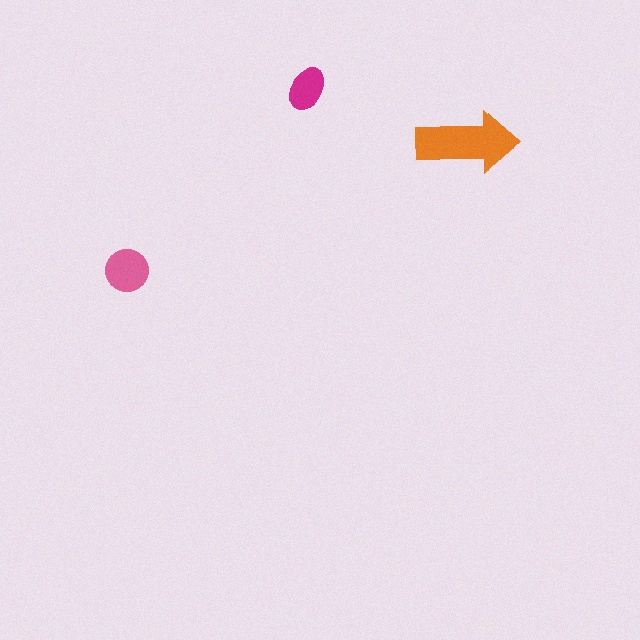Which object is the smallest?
The magenta ellipse.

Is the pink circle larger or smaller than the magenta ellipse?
Larger.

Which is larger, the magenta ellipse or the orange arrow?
The orange arrow.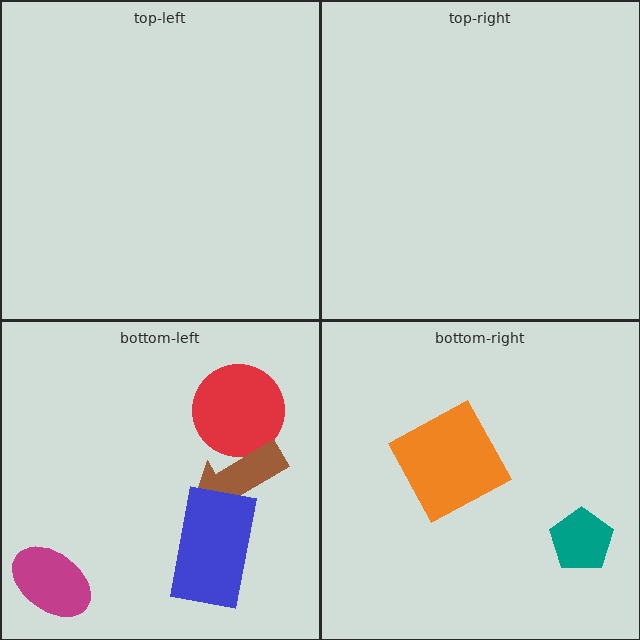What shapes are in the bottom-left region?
The magenta ellipse, the red circle, the brown arrow, the blue rectangle.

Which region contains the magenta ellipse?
The bottom-left region.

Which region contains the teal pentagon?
The bottom-right region.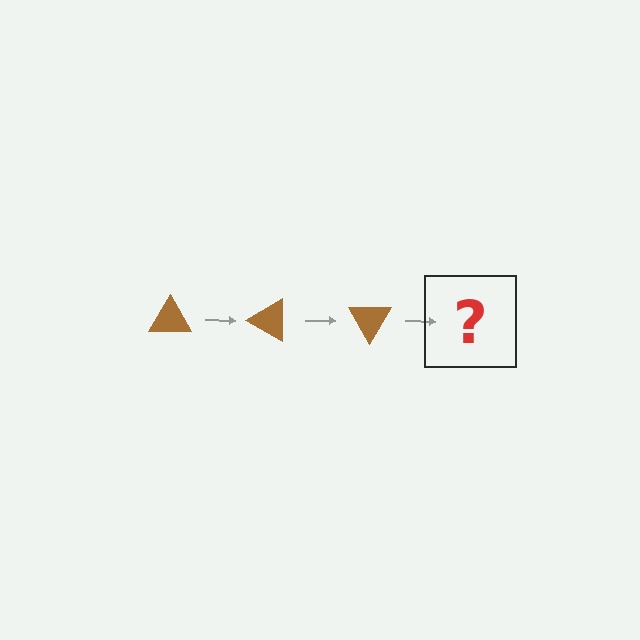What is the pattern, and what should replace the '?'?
The pattern is that the triangle rotates 30 degrees each step. The '?' should be a brown triangle rotated 90 degrees.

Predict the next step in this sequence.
The next step is a brown triangle rotated 90 degrees.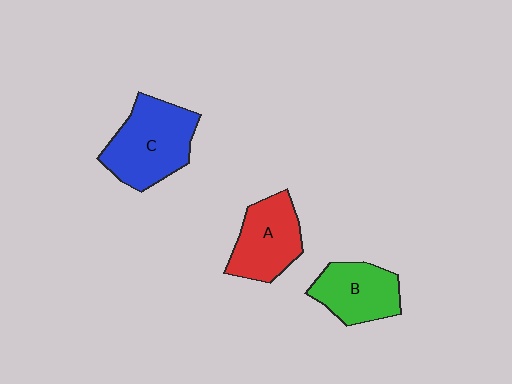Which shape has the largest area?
Shape C (blue).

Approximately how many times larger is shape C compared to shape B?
Approximately 1.4 times.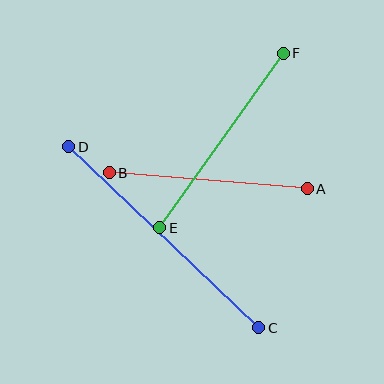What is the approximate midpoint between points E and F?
The midpoint is at approximately (221, 141) pixels.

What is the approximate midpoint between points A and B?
The midpoint is at approximately (208, 181) pixels.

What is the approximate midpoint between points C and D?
The midpoint is at approximately (164, 237) pixels.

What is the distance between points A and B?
The distance is approximately 199 pixels.